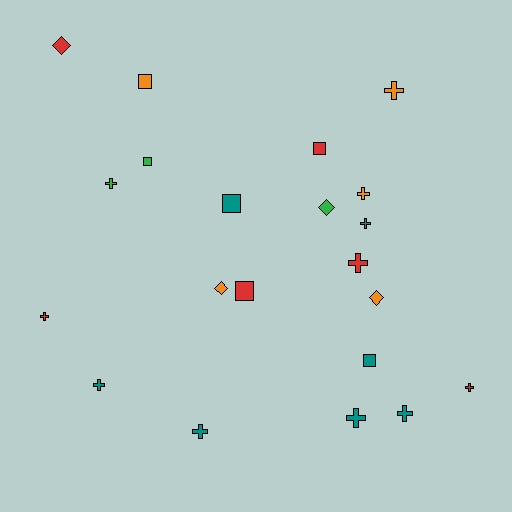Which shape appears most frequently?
Cross, with 11 objects.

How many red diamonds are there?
There is 1 red diamond.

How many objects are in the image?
There are 21 objects.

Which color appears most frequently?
Teal, with 7 objects.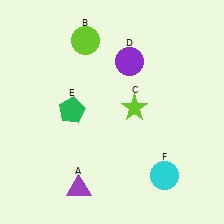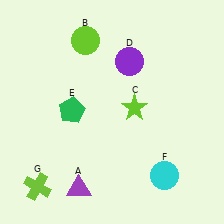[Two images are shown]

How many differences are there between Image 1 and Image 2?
There is 1 difference between the two images.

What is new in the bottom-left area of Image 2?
A lime cross (G) was added in the bottom-left area of Image 2.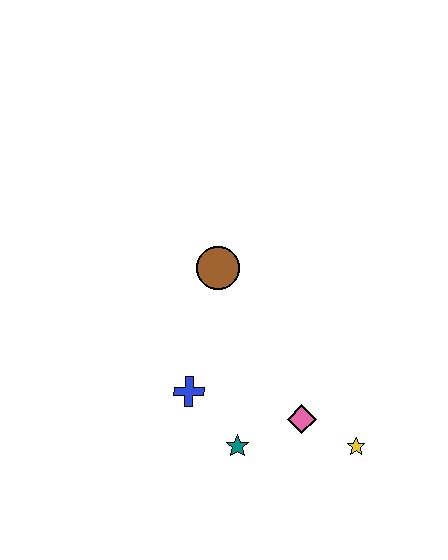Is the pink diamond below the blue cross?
Yes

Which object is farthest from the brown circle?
The yellow star is farthest from the brown circle.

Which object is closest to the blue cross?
The teal star is closest to the blue cross.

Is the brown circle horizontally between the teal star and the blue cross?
Yes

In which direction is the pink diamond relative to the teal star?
The pink diamond is to the right of the teal star.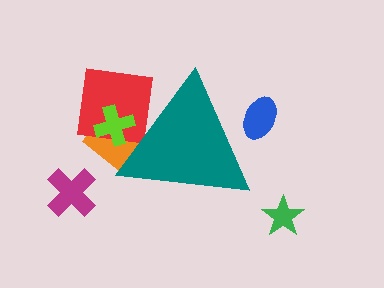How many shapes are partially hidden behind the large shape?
4 shapes are partially hidden.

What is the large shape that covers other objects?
A teal triangle.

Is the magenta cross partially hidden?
No, the magenta cross is fully visible.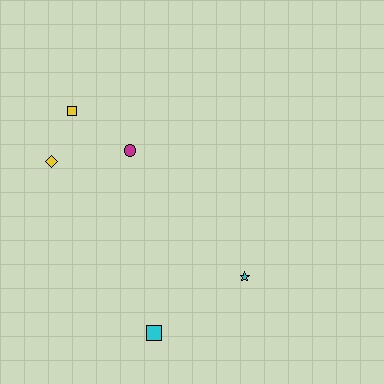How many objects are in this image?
There are 5 objects.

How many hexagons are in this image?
There are no hexagons.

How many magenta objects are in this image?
There is 1 magenta object.